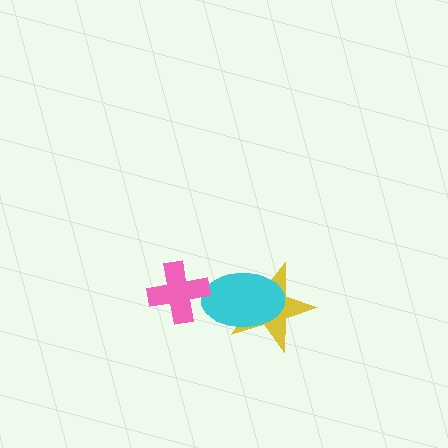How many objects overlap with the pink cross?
1 object overlaps with the pink cross.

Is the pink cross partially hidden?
No, no other shape covers it.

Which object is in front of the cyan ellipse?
The pink cross is in front of the cyan ellipse.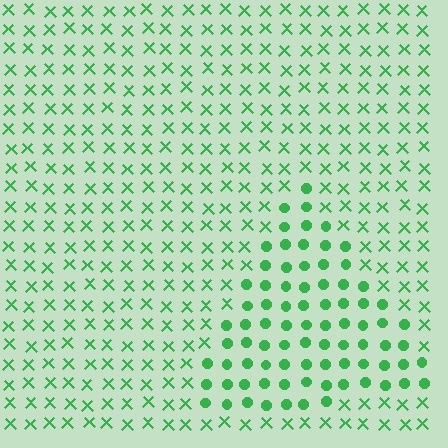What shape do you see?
I see a triangle.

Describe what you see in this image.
The image is filled with small green elements arranged in a uniform grid. A triangle-shaped region contains circles, while the surrounding area contains X marks. The boundary is defined purely by the change in element shape.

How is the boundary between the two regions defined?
The boundary is defined by a change in element shape: circles inside vs. X marks outside. All elements share the same color and spacing.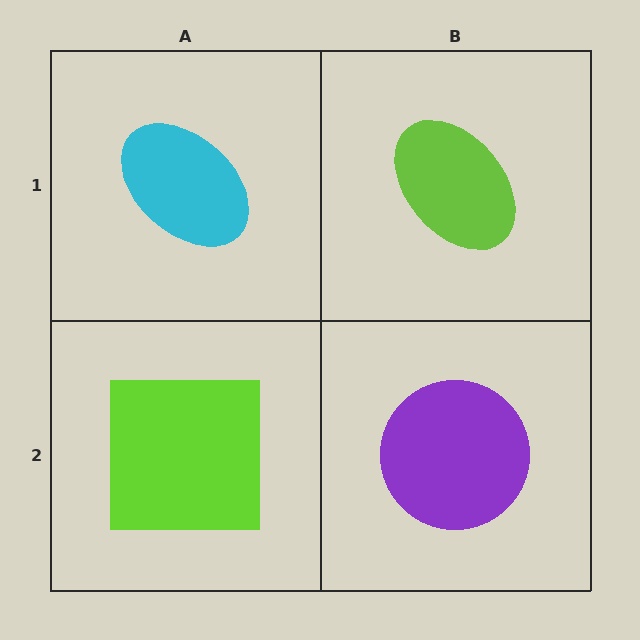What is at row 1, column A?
A cyan ellipse.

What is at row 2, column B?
A purple circle.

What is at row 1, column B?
A lime ellipse.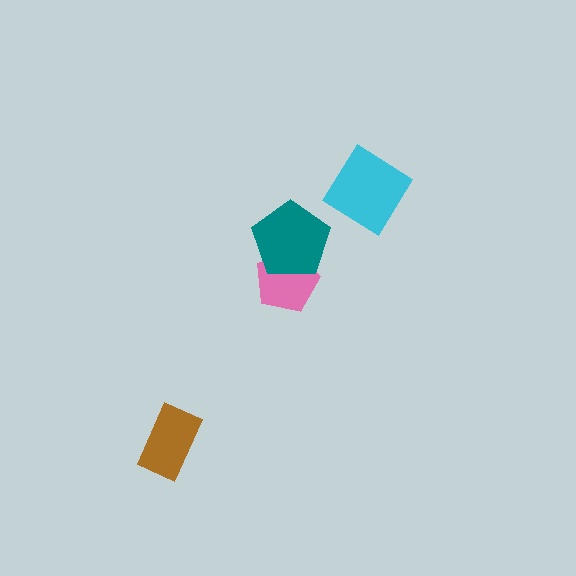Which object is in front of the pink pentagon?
The teal pentagon is in front of the pink pentagon.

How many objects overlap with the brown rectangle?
0 objects overlap with the brown rectangle.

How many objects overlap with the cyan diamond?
0 objects overlap with the cyan diamond.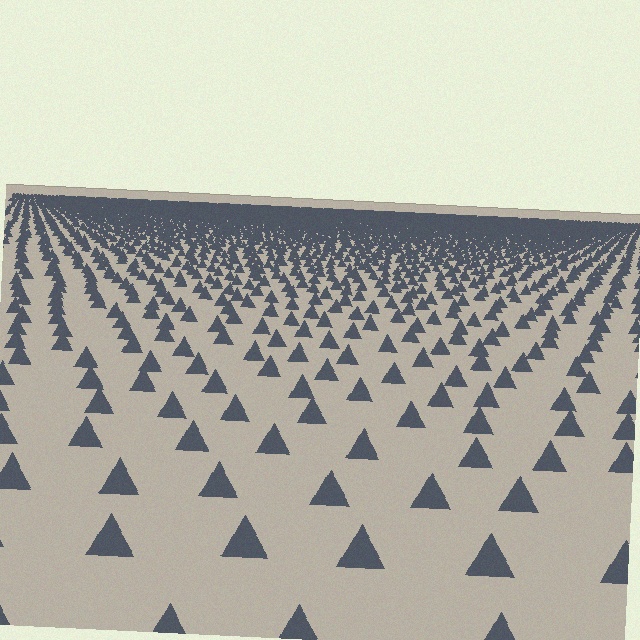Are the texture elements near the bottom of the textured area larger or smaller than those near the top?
Larger. Near the bottom, elements are closer to the viewer and appear at a bigger on-screen size.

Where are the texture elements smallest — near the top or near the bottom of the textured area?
Near the top.